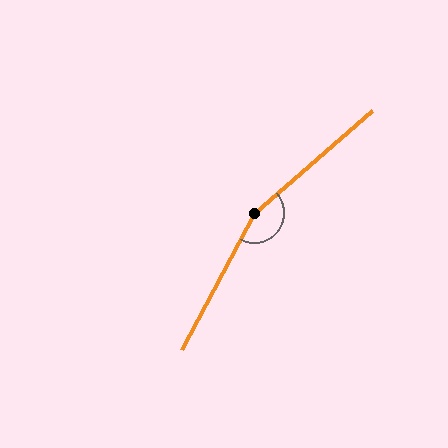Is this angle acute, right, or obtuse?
It is obtuse.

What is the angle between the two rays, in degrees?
Approximately 159 degrees.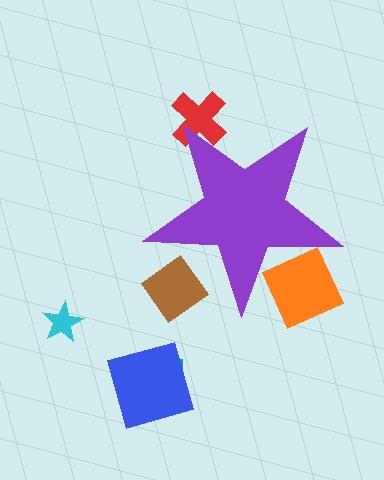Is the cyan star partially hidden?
No, the cyan star is fully visible.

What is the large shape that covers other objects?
A purple star.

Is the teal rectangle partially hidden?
No, the teal rectangle is fully visible.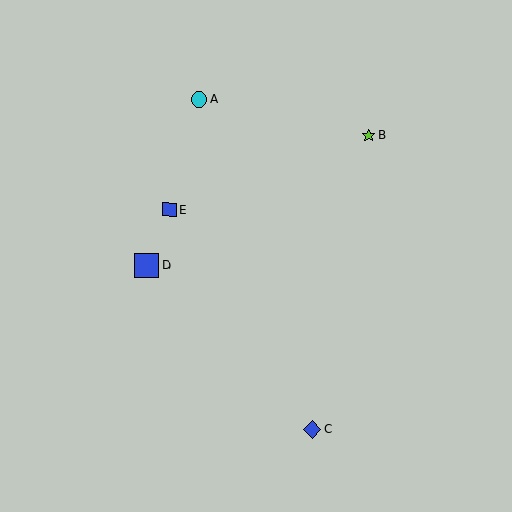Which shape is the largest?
The blue square (labeled D) is the largest.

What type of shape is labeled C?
Shape C is a blue diamond.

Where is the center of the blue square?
The center of the blue square is at (147, 266).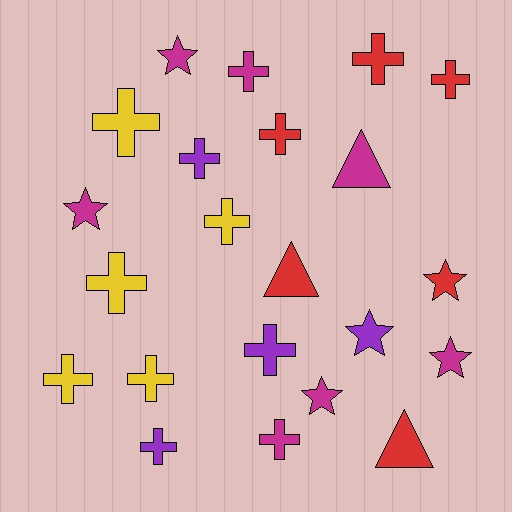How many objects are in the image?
There are 22 objects.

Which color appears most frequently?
Magenta, with 7 objects.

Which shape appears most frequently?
Cross, with 13 objects.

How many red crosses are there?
There are 3 red crosses.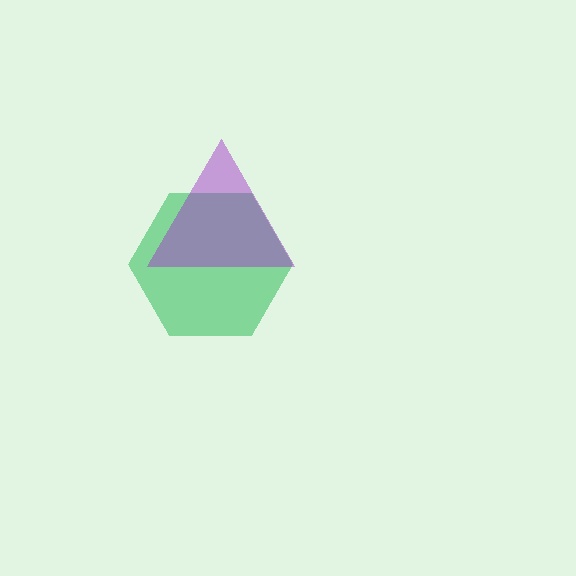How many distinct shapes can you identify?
There are 2 distinct shapes: a green hexagon, a purple triangle.